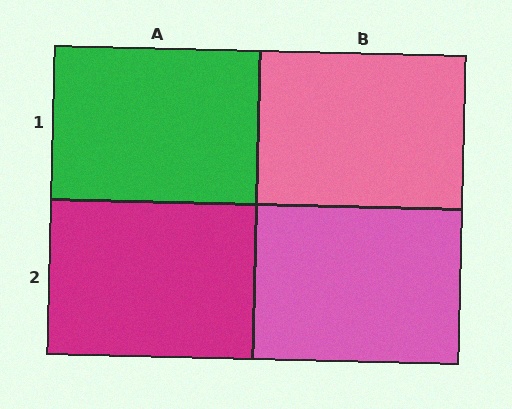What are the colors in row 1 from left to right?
Green, pink.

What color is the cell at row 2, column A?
Magenta.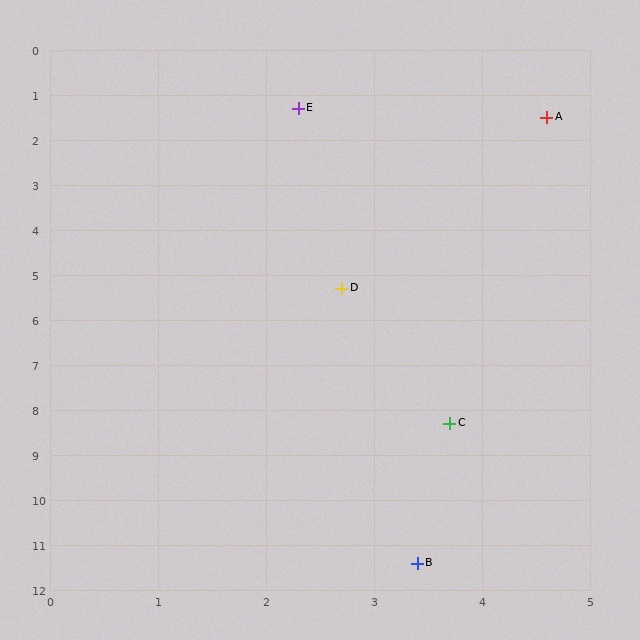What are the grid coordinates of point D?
Point D is at approximately (2.7, 5.3).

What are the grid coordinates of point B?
Point B is at approximately (3.4, 11.4).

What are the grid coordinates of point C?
Point C is at approximately (3.7, 8.3).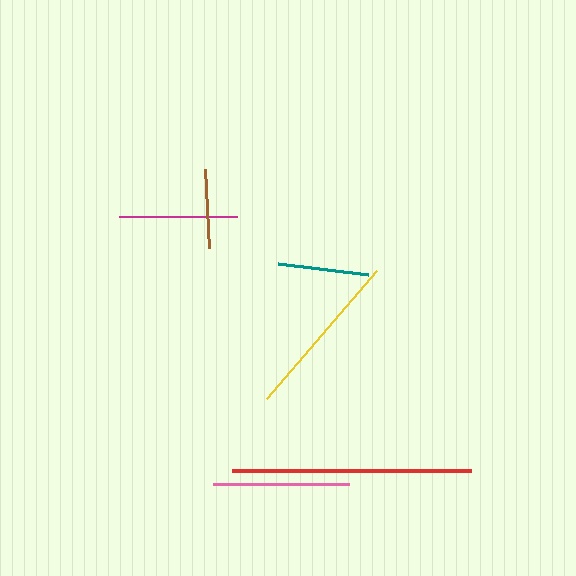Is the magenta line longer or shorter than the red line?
The red line is longer than the magenta line.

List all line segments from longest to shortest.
From longest to shortest: red, yellow, pink, magenta, teal, brown.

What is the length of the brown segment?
The brown segment is approximately 79 pixels long.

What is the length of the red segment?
The red segment is approximately 238 pixels long.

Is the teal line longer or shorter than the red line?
The red line is longer than the teal line.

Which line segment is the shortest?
The brown line is the shortest at approximately 79 pixels.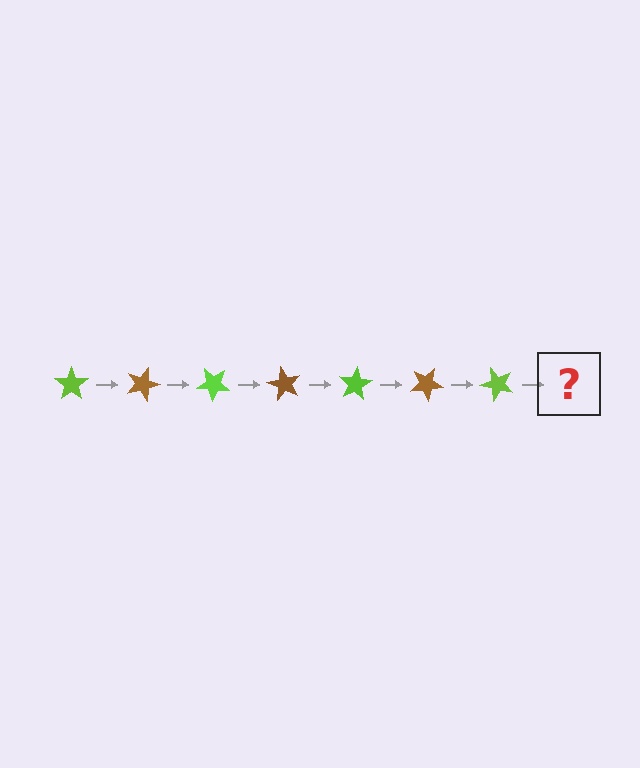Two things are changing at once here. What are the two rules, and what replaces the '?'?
The two rules are that it rotates 20 degrees each step and the color cycles through lime and brown. The '?' should be a brown star, rotated 140 degrees from the start.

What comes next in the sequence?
The next element should be a brown star, rotated 140 degrees from the start.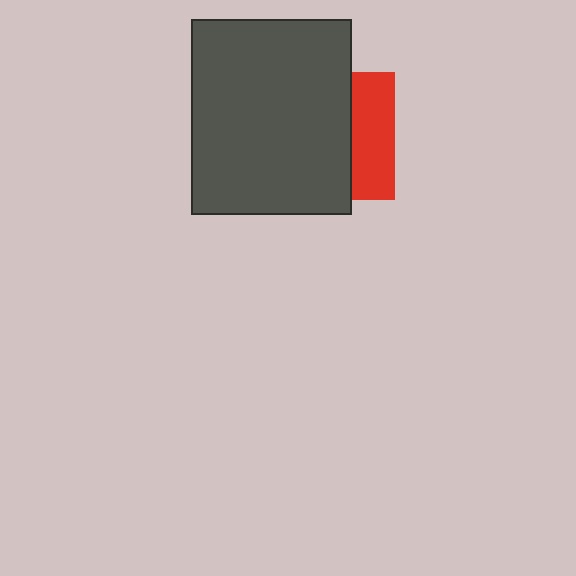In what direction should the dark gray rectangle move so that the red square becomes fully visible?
The dark gray rectangle should move left. That is the shortest direction to clear the overlap and leave the red square fully visible.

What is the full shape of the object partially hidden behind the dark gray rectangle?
The partially hidden object is a red square.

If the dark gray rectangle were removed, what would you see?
You would see the complete red square.